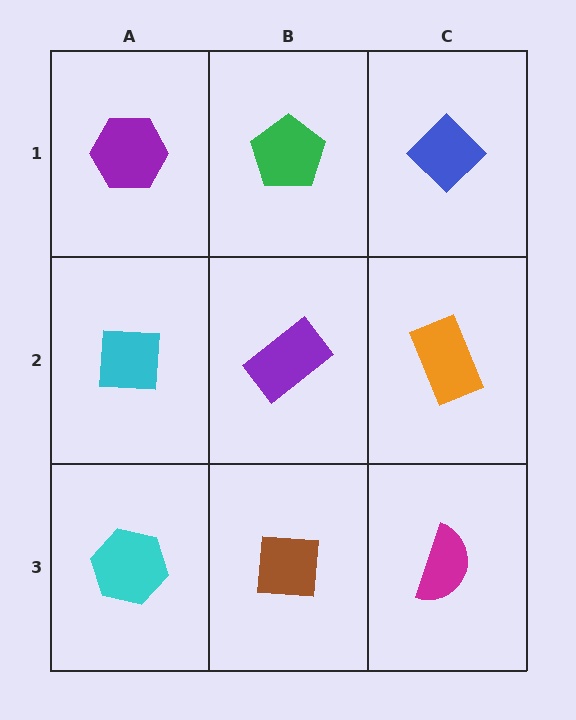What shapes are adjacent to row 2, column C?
A blue diamond (row 1, column C), a magenta semicircle (row 3, column C), a purple rectangle (row 2, column B).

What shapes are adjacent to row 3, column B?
A purple rectangle (row 2, column B), a cyan hexagon (row 3, column A), a magenta semicircle (row 3, column C).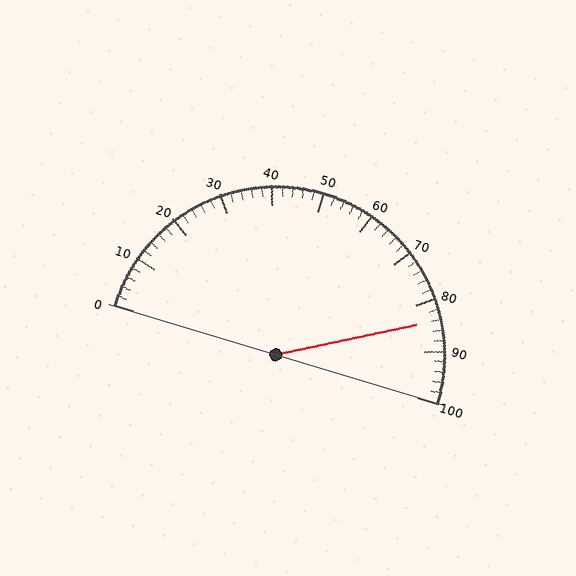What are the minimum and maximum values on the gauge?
The gauge ranges from 0 to 100.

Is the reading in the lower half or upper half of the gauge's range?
The reading is in the upper half of the range (0 to 100).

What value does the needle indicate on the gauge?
The needle indicates approximately 84.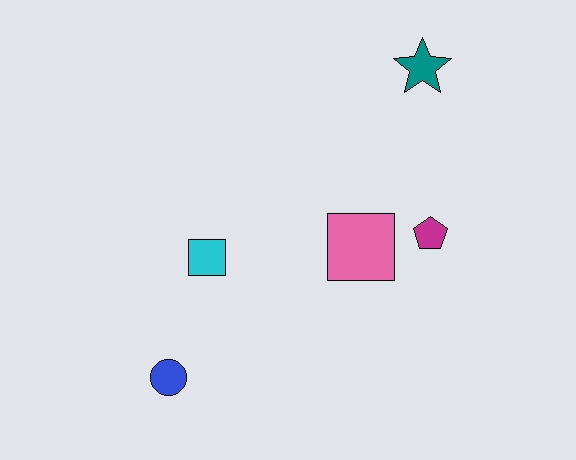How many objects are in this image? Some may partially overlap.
There are 5 objects.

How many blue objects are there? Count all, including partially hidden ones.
There is 1 blue object.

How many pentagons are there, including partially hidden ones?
There is 1 pentagon.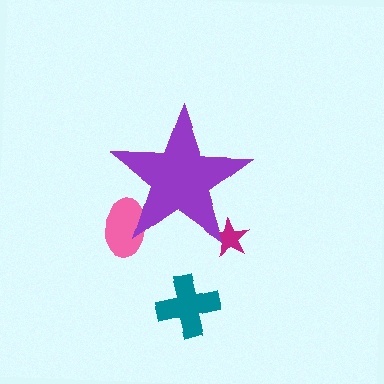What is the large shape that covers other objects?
A purple star.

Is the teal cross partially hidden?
No, the teal cross is fully visible.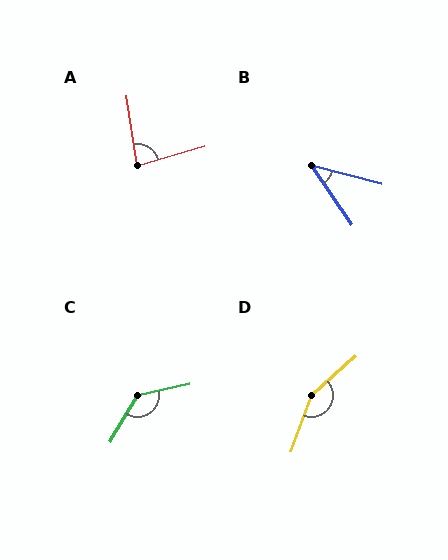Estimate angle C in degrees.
Approximately 133 degrees.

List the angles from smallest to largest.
B (41°), A (83°), C (133°), D (151°).